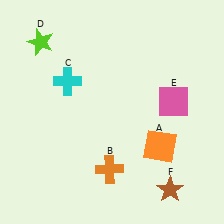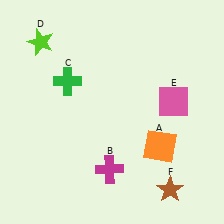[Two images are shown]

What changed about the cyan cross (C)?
In Image 1, C is cyan. In Image 2, it changed to green.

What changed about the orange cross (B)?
In Image 1, B is orange. In Image 2, it changed to magenta.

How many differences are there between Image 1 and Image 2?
There are 2 differences between the two images.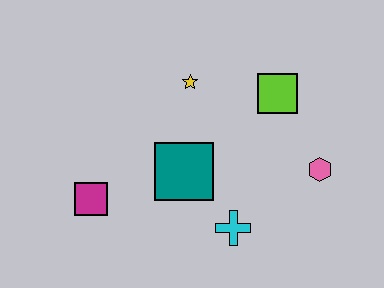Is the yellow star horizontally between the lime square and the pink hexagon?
No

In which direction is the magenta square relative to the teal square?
The magenta square is to the left of the teal square.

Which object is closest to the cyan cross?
The teal square is closest to the cyan cross.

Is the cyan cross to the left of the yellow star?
No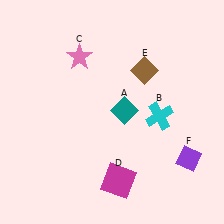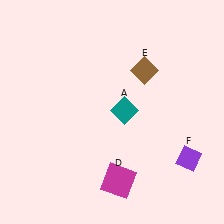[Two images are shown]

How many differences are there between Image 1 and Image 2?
There are 2 differences between the two images.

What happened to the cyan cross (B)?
The cyan cross (B) was removed in Image 2. It was in the bottom-right area of Image 1.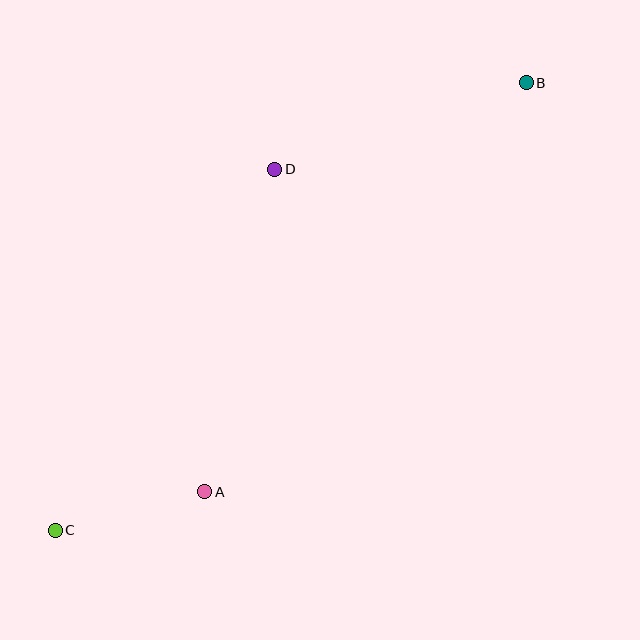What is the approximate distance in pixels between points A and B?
The distance between A and B is approximately 520 pixels.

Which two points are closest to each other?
Points A and C are closest to each other.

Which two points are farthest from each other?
Points B and C are farthest from each other.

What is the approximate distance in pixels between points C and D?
The distance between C and D is approximately 422 pixels.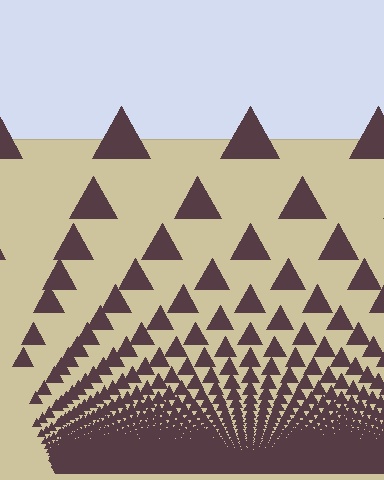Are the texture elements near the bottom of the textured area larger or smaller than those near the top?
Smaller. The gradient is inverted — elements near the bottom are smaller and denser.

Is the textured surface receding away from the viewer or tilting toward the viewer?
The surface appears to tilt toward the viewer. Texture elements get larger and sparser toward the top.